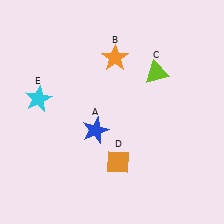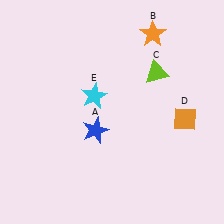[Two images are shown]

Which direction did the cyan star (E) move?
The cyan star (E) moved right.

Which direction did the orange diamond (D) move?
The orange diamond (D) moved right.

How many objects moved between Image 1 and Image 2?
3 objects moved between the two images.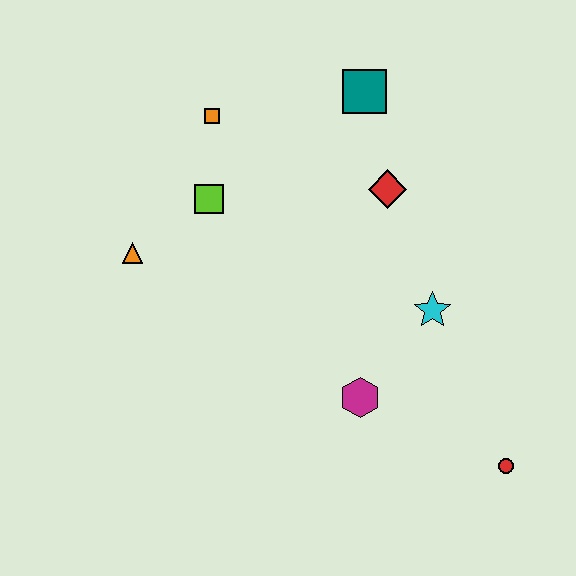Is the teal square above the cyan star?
Yes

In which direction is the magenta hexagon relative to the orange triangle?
The magenta hexagon is to the right of the orange triangle.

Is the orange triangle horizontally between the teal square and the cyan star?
No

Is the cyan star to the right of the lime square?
Yes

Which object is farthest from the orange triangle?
The red circle is farthest from the orange triangle.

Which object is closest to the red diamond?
The teal square is closest to the red diamond.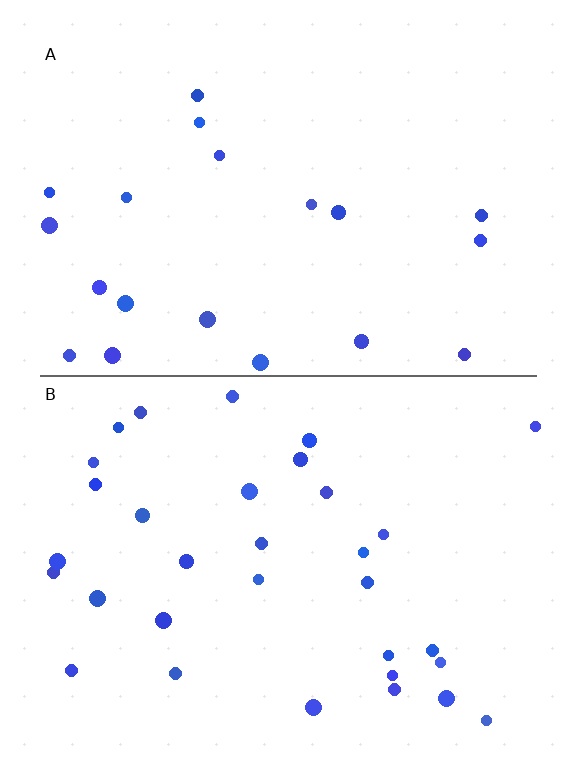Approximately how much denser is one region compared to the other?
Approximately 1.6× — region B over region A.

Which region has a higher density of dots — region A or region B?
B (the bottom).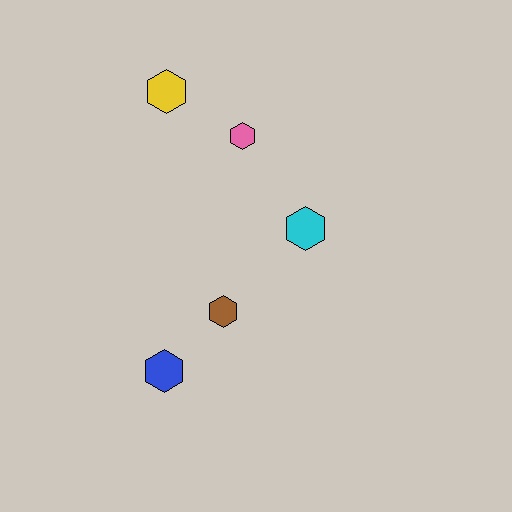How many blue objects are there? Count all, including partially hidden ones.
There is 1 blue object.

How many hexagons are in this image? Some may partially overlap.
There are 5 hexagons.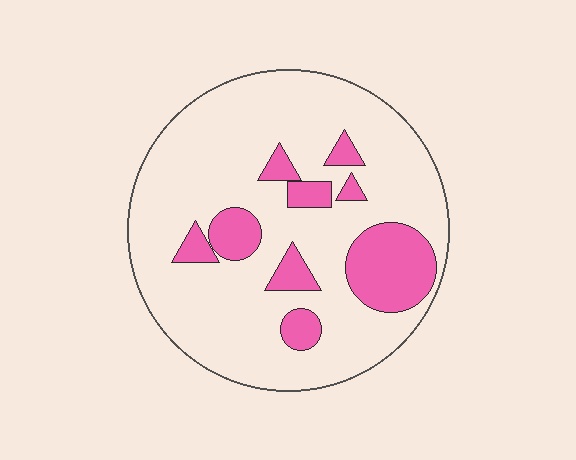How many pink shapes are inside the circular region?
9.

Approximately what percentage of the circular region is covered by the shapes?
Approximately 20%.